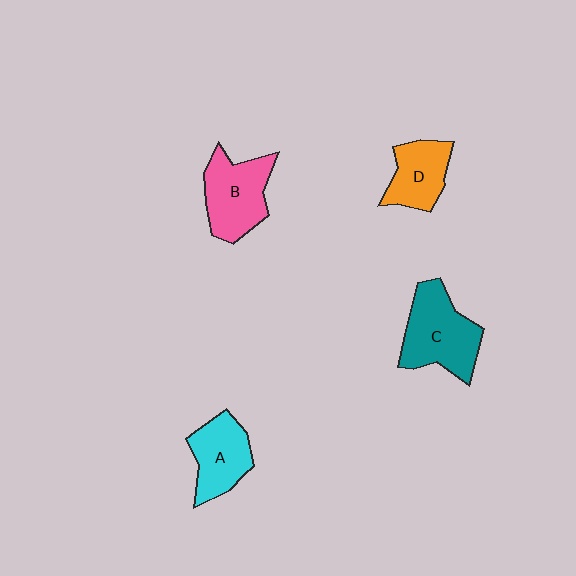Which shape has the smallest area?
Shape D (orange).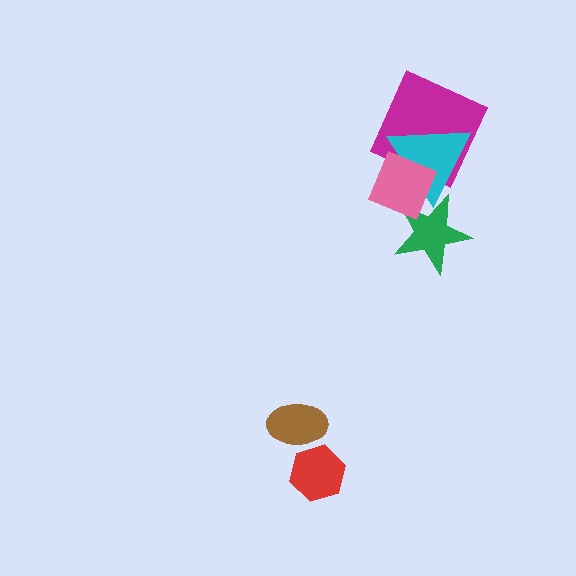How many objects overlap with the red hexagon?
1 object overlaps with the red hexagon.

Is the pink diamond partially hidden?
No, no other shape covers it.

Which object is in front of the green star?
The pink diamond is in front of the green star.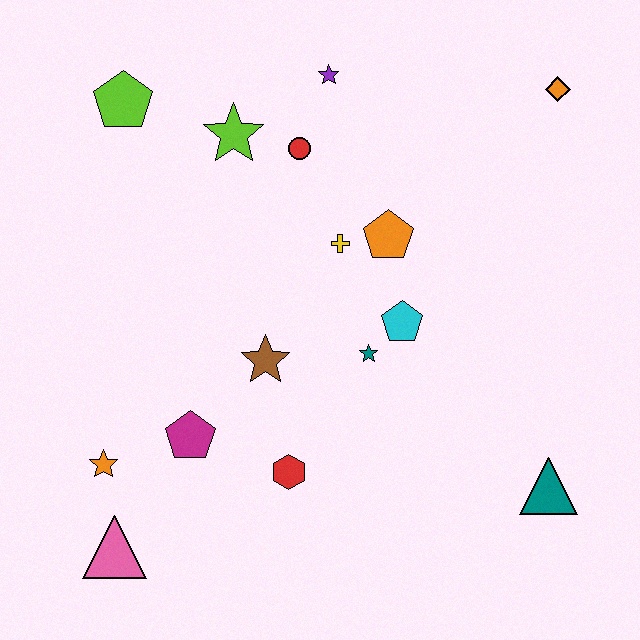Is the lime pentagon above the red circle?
Yes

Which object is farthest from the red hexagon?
The orange diamond is farthest from the red hexagon.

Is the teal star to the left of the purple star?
No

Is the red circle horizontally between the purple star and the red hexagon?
Yes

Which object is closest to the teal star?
The cyan pentagon is closest to the teal star.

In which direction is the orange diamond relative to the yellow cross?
The orange diamond is to the right of the yellow cross.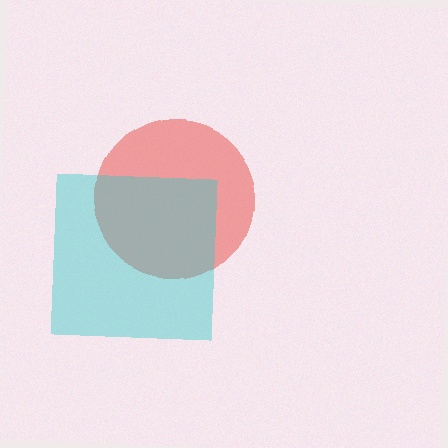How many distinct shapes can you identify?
There are 2 distinct shapes: a red circle, a cyan square.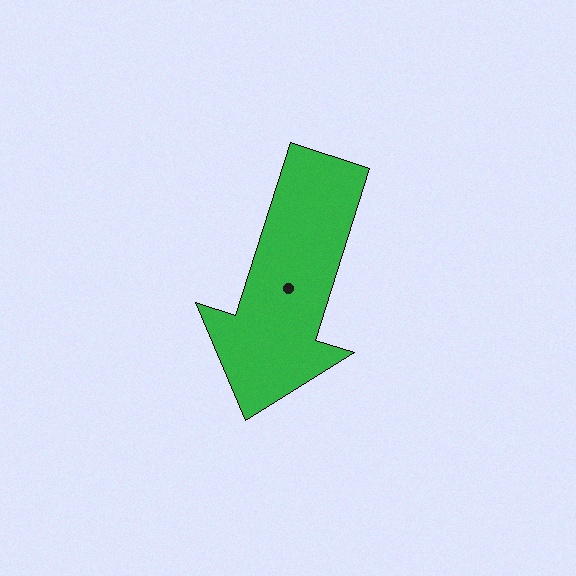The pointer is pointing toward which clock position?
Roughly 7 o'clock.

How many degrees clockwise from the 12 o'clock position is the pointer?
Approximately 198 degrees.